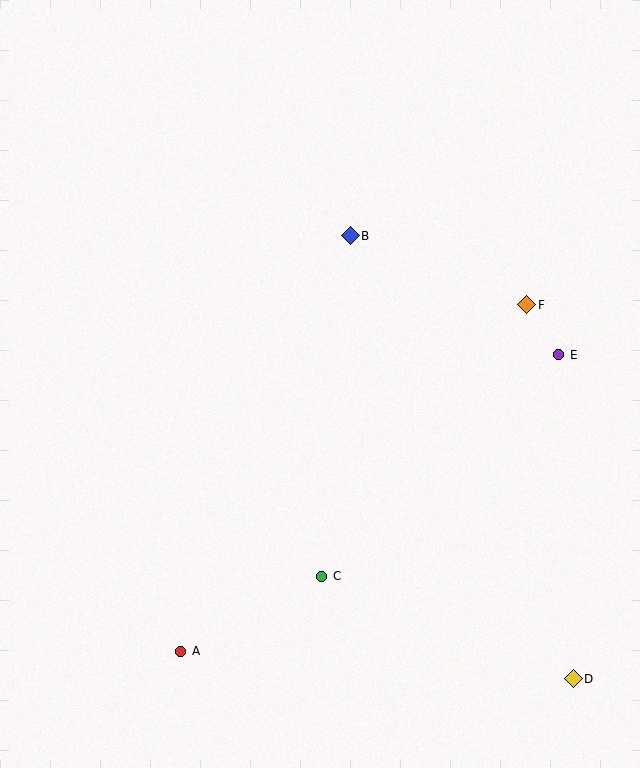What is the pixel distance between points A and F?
The distance between A and F is 490 pixels.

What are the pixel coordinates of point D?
Point D is at (573, 679).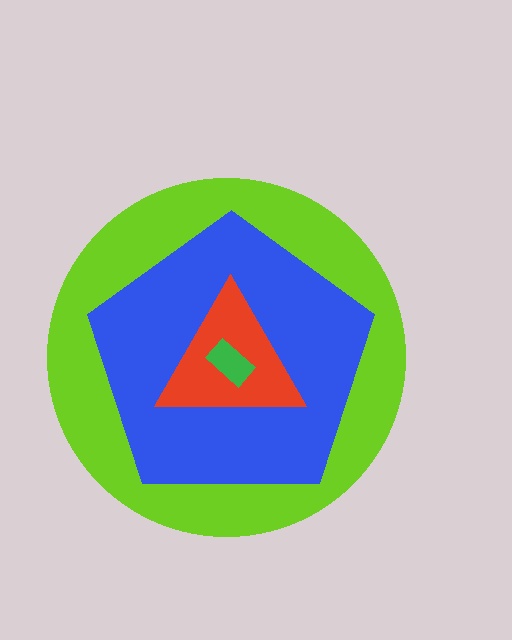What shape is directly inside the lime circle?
The blue pentagon.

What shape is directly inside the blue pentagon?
The red triangle.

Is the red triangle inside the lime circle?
Yes.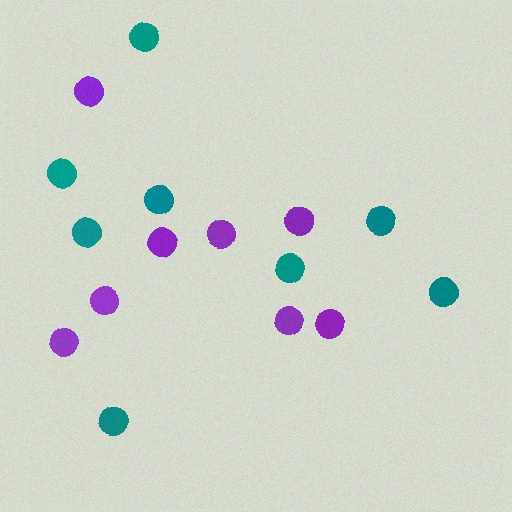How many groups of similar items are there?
There are 2 groups: one group of purple circles (8) and one group of teal circles (8).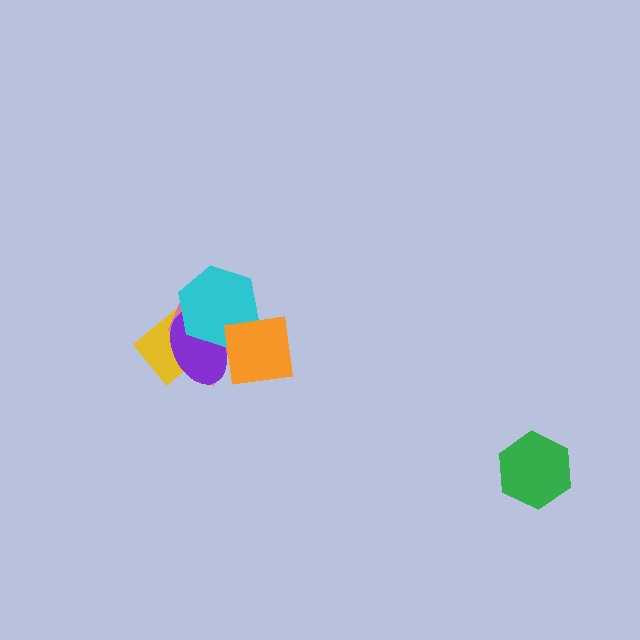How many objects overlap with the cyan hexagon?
4 objects overlap with the cyan hexagon.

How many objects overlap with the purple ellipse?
4 objects overlap with the purple ellipse.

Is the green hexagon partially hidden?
No, no other shape covers it.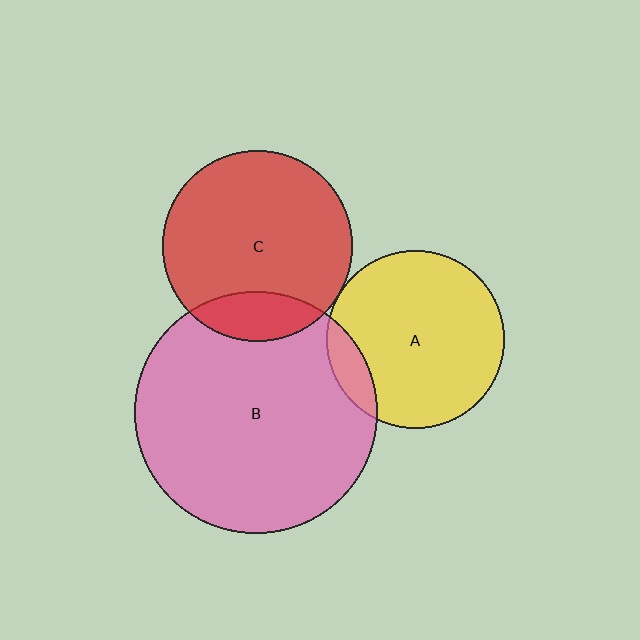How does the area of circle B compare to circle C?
Approximately 1.6 times.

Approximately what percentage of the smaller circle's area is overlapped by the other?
Approximately 15%.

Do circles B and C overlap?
Yes.